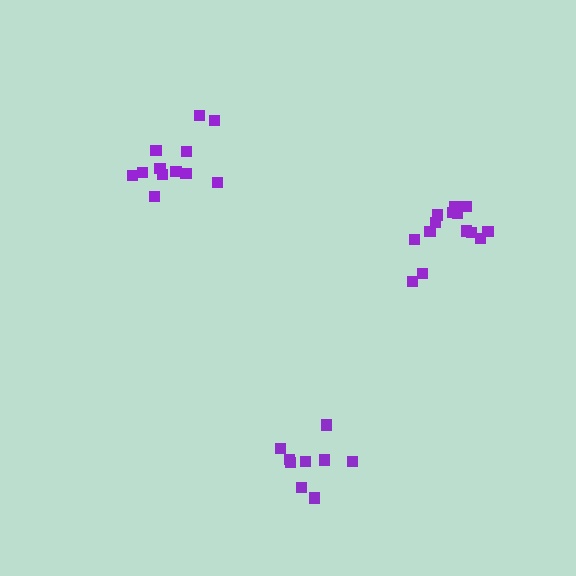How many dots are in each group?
Group 1: 9 dots, Group 2: 12 dots, Group 3: 14 dots (35 total).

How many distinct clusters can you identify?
There are 3 distinct clusters.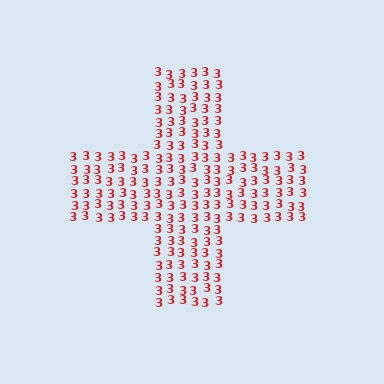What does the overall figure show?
The overall figure shows a cross.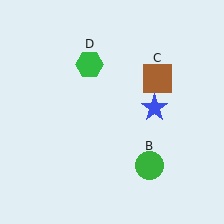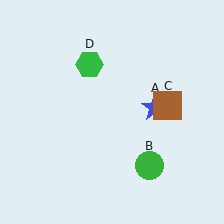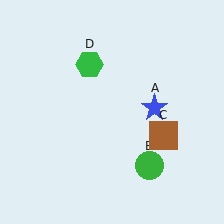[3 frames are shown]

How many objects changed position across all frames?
1 object changed position: brown square (object C).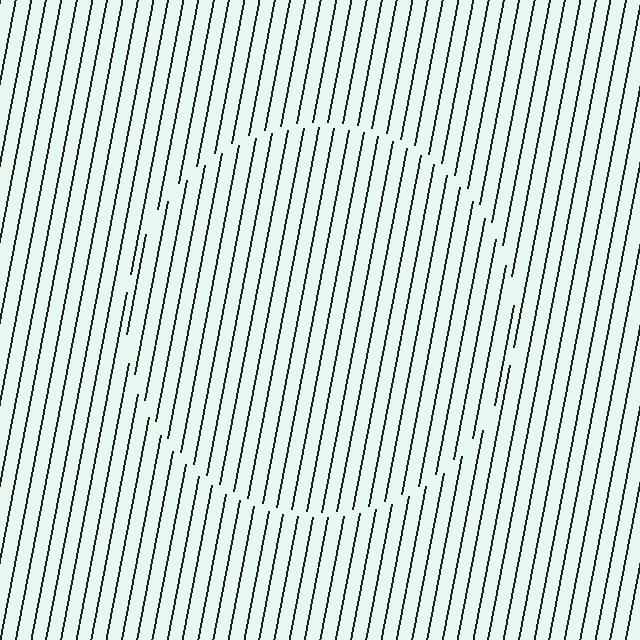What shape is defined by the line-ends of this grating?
An illusory circle. The interior of the shape contains the same grating, shifted by half a period — the contour is defined by the phase discontinuity where line-ends from the inner and outer gratings abut.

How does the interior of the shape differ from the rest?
The interior of the shape contains the same grating, shifted by half a period — the contour is defined by the phase discontinuity where line-ends from the inner and outer gratings abut.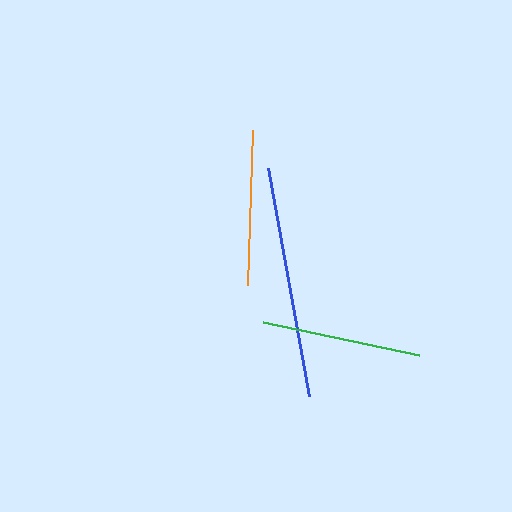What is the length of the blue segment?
The blue segment is approximately 232 pixels long.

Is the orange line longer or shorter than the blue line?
The blue line is longer than the orange line.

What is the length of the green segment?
The green segment is approximately 160 pixels long.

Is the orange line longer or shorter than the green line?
The green line is longer than the orange line.